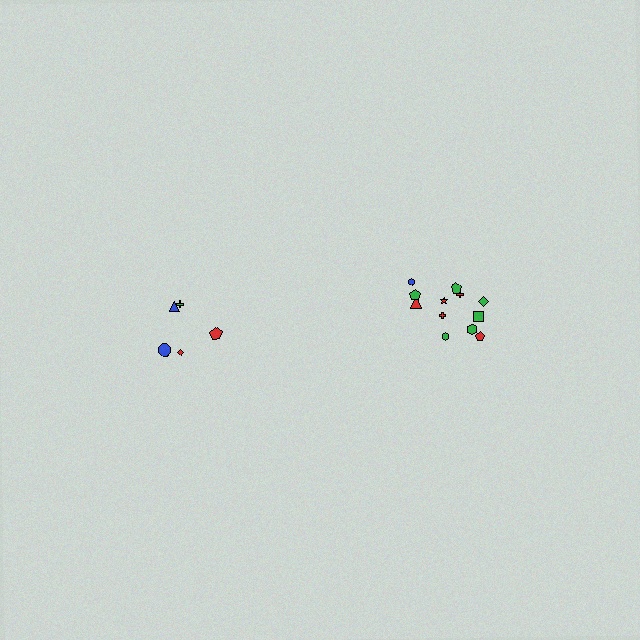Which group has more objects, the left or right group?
The right group.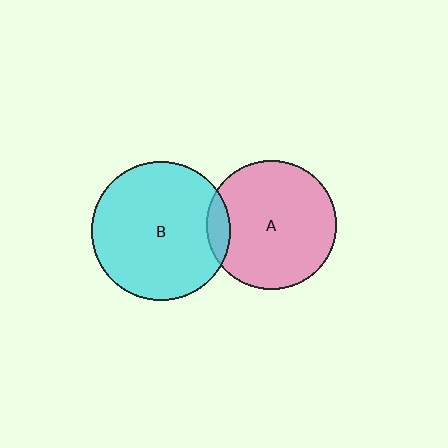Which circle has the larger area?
Circle B (cyan).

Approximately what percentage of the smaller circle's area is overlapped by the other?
Approximately 10%.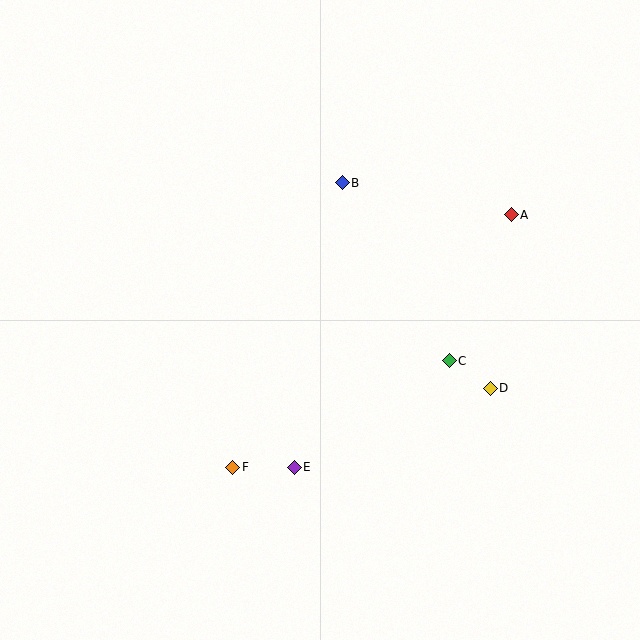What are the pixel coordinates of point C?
Point C is at (449, 361).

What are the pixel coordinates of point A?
Point A is at (511, 215).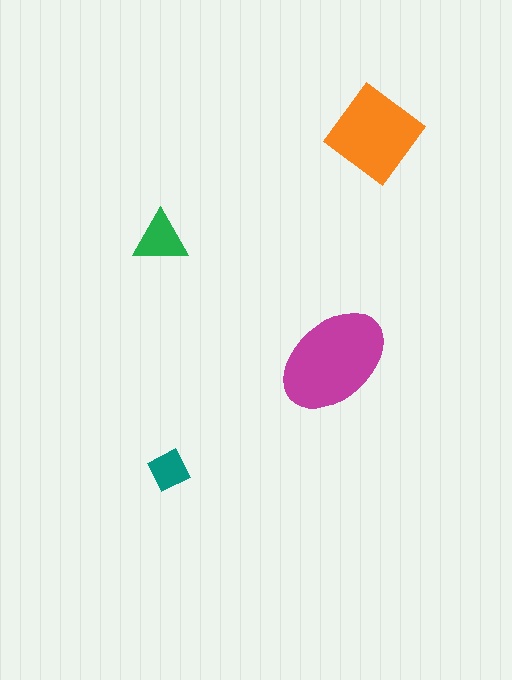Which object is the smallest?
The teal diamond.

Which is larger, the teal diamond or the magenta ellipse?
The magenta ellipse.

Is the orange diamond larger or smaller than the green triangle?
Larger.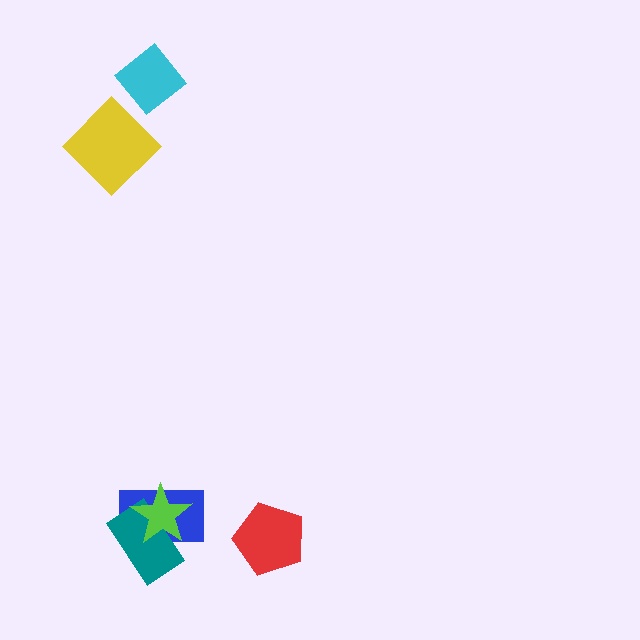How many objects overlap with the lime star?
2 objects overlap with the lime star.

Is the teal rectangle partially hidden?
Yes, it is partially covered by another shape.